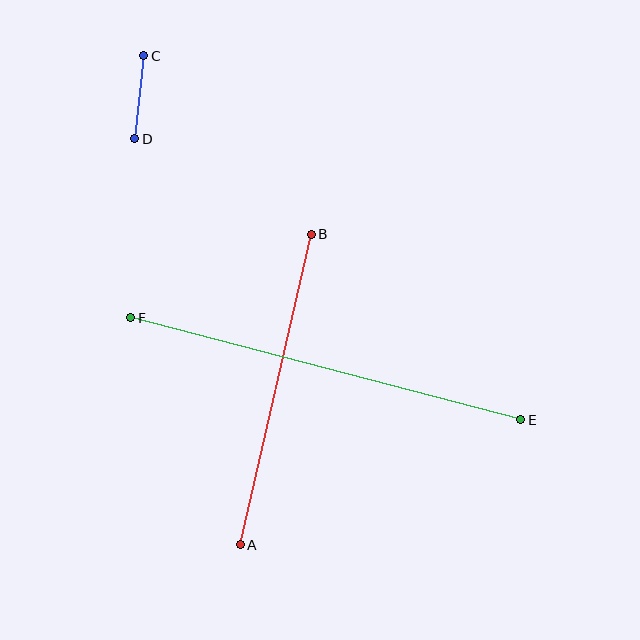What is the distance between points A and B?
The distance is approximately 319 pixels.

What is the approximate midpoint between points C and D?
The midpoint is at approximately (139, 97) pixels.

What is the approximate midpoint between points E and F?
The midpoint is at approximately (326, 369) pixels.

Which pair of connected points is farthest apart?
Points E and F are farthest apart.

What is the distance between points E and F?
The distance is approximately 403 pixels.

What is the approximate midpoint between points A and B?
The midpoint is at approximately (276, 389) pixels.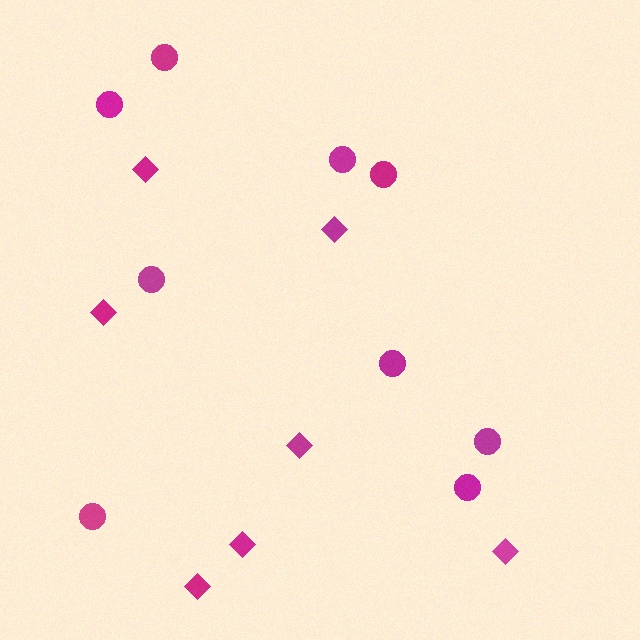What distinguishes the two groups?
There are 2 groups: one group of diamonds (7) and one group of circles (9).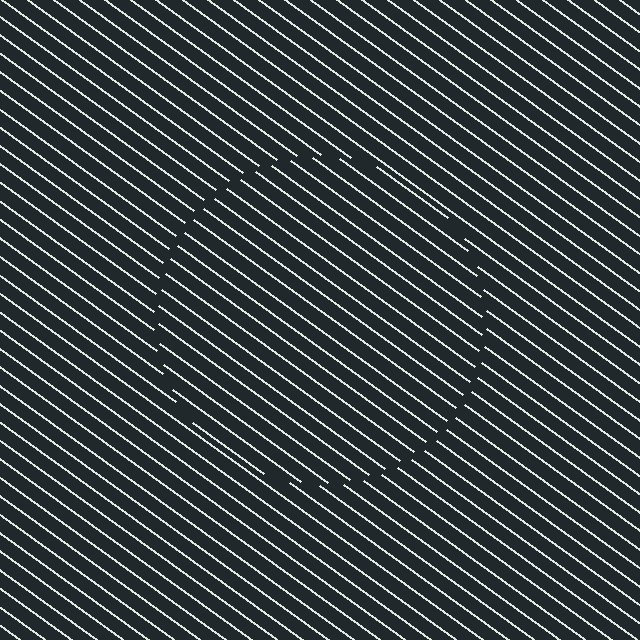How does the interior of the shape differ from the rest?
The interior of the shape contains the same grating, shifted by half a period — the contour is defined by the phase discontinuity where line-ends from the inner and outer gratings abut.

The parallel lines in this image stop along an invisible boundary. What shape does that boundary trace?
An illusory circle. The interior of the shape contains the same grating, shifted by half a period — the contour is defined by the phase discontinuity where line-ends from the inner and outer gratings abut.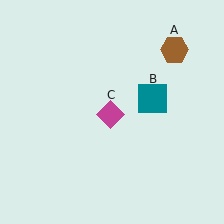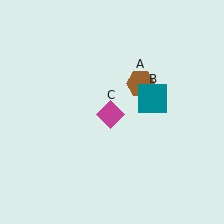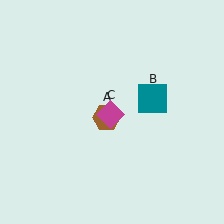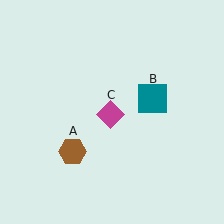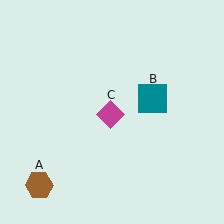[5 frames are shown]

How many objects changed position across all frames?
1 object changed position: brown hexagon (object A).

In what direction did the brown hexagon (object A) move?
The brown hexagon (object A) moved down and to the left.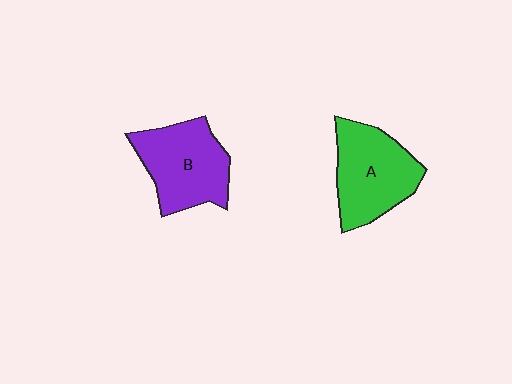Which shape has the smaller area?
Shape B (purple).